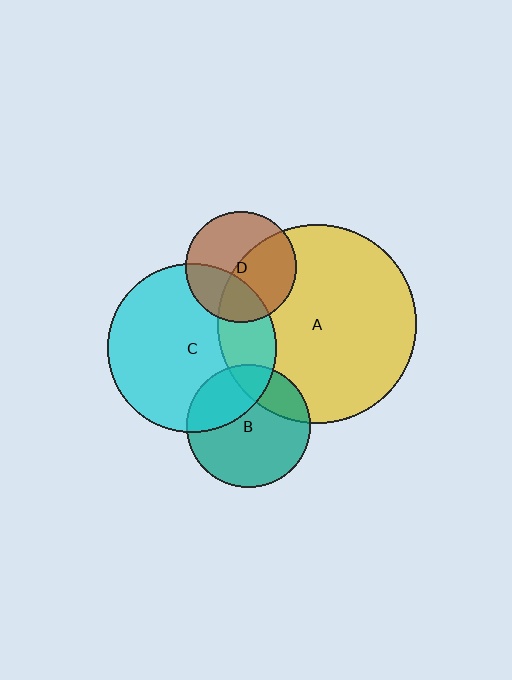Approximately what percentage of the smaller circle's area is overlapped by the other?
Approximately 50%.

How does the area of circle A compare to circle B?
Approximately 2.6 times.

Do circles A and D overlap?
Yes.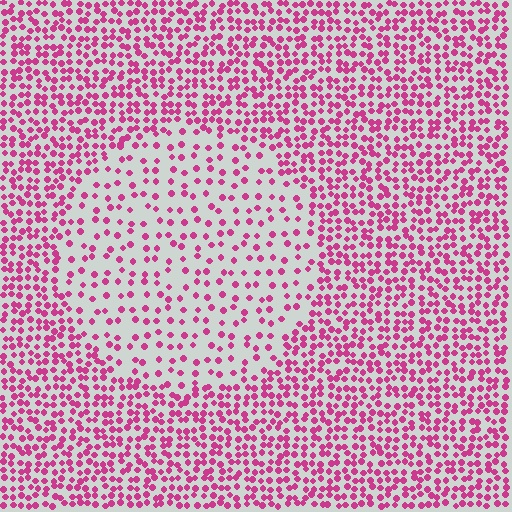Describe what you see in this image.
The image contains small magenta elements arranged at two different densities. A circle-shaped region is visible where the elements are less densely packed than the surrounding area.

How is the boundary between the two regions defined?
The boundary is defined by a change in element density (approximately 2.3x ratio). All elements are the same color, size, and shape.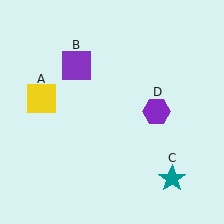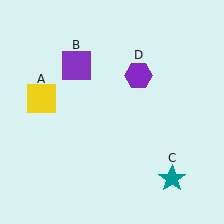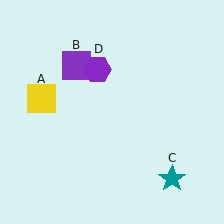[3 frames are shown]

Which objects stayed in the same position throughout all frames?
Yellow square (object A) and purple square (object B) and teal star (object C) remained stationary.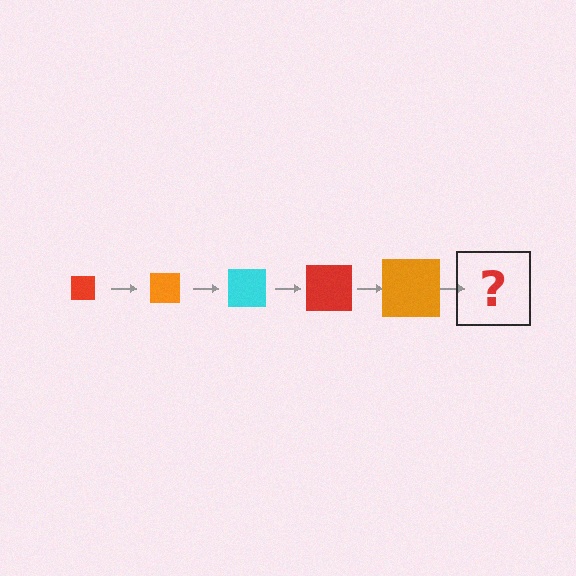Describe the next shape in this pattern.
It should be a cyan square, larger than the previous one.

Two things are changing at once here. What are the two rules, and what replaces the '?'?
The two rules are that the square grows larger each step and the color cycles through red, orange, and cyan. The '?' should be a cyan square, larger than the previous one.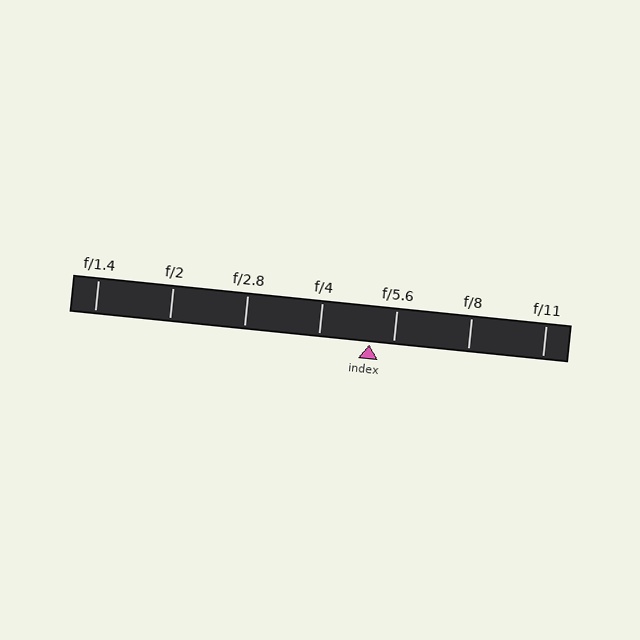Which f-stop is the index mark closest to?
The index mark is closest to f/5.6.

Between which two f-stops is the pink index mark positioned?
The index mark is between f/4 and f/5.6.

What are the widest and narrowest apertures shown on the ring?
The widest aperture shown is f/1.4 and the narrowest is f/11.